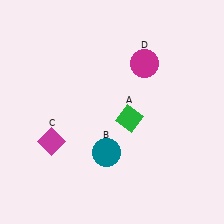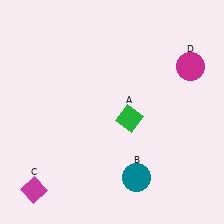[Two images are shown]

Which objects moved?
The objects that moved are: the teal circle (B), the magenta diamond (C), the magenta circle (D).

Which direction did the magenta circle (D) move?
The magenta circle (D) moved right.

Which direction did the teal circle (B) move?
The teal circle (B) moved right.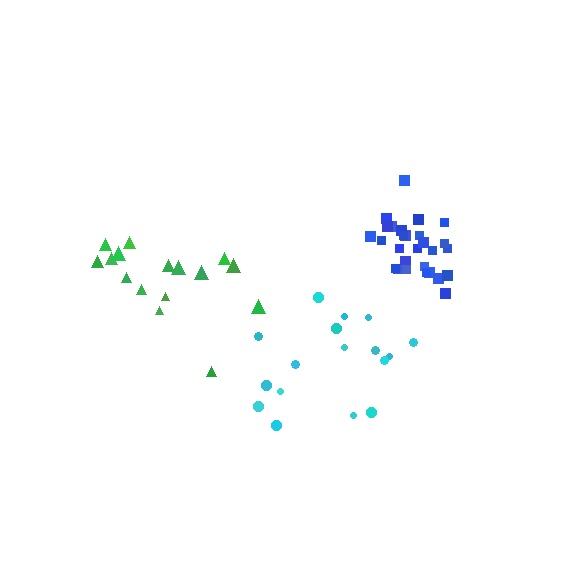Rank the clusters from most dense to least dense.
blue, green, cyan.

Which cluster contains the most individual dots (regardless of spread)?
Blue (28).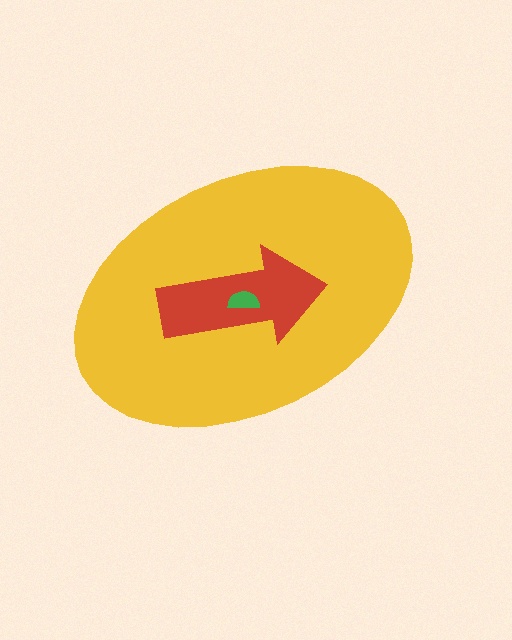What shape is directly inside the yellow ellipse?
The red arrow.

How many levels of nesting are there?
3.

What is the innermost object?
The green semicircle.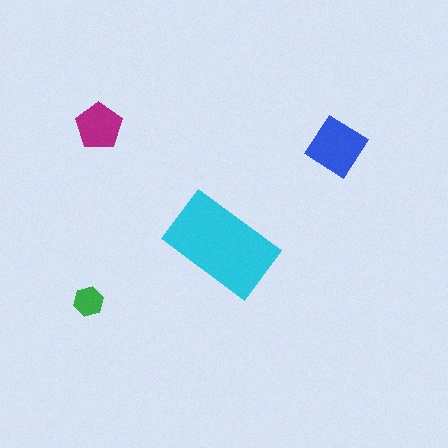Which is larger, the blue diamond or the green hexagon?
The blue diamond.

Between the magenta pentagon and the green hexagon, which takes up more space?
The magenta pentagon.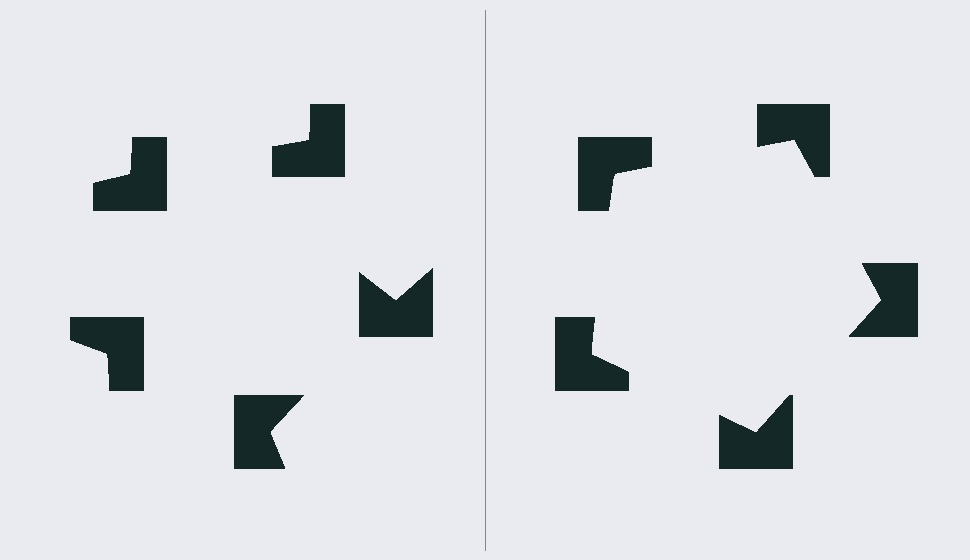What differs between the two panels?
The notched squares are positioned identically on both sides; only the wedge orientations differ. On the right they align to a pentagon; on the left they are misaligned.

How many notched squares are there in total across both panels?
10 — 5 on each side.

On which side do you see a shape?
An illusory pentagon appears on the right side. On the left side the wedge cuts are rotated, so no coherent shape forms.